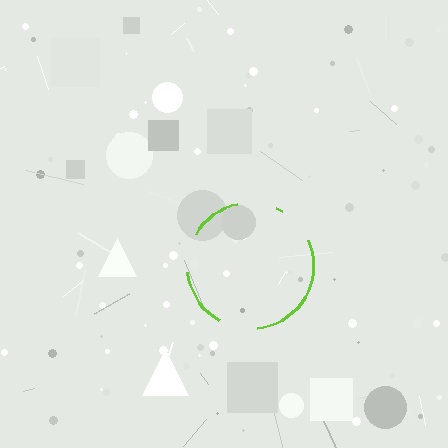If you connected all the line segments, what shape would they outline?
They would outline a circle.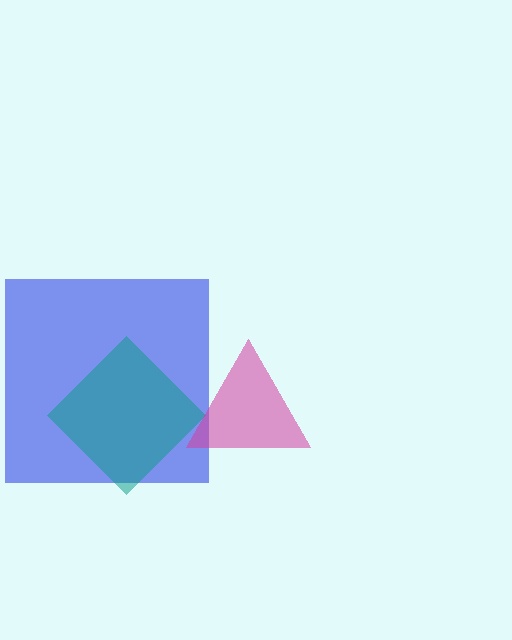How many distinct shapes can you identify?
There are 3 distinct shapes: a blue square, a teal diamond, a magenta triangle.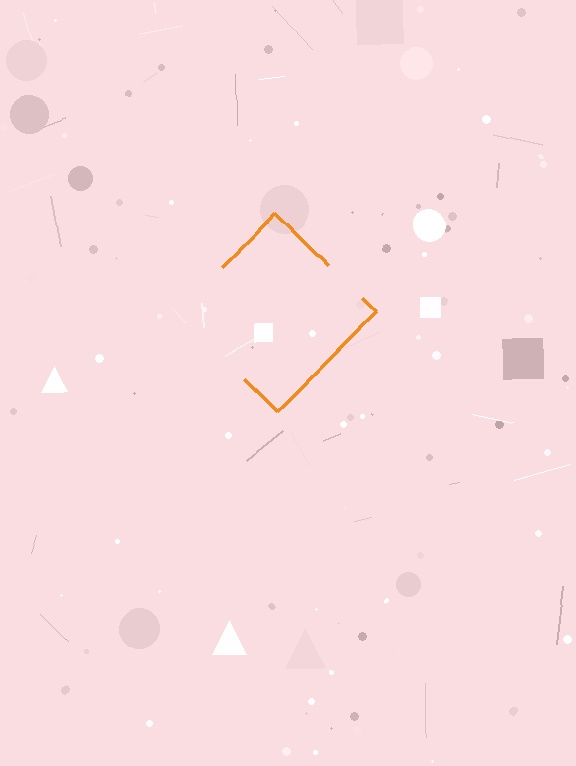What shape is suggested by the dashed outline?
The dashed outline suggests a diamond.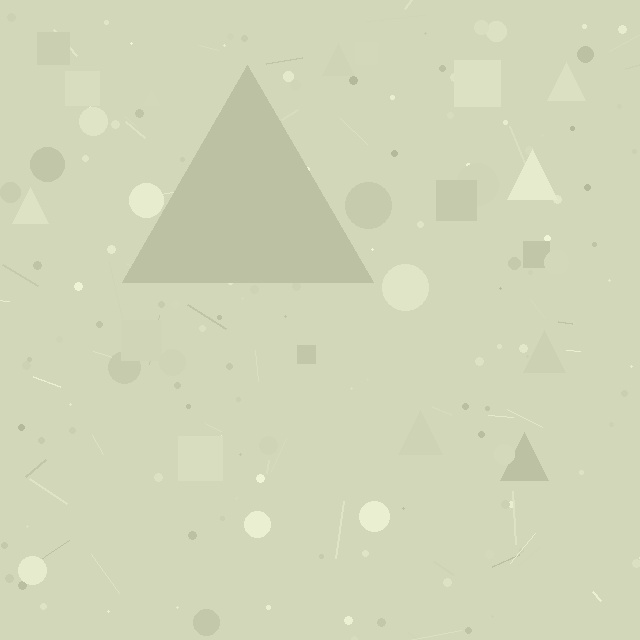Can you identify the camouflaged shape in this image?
The camouflaged shape is a triangle.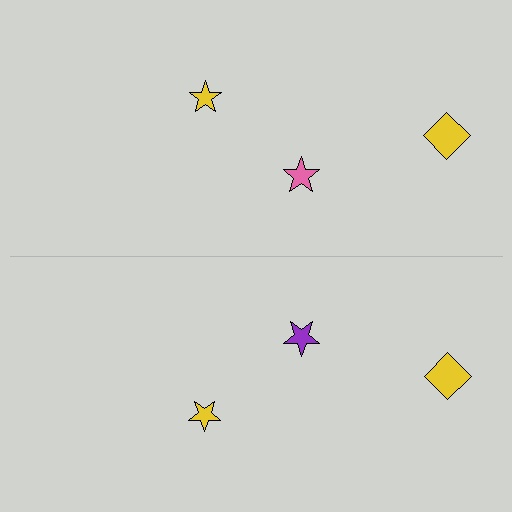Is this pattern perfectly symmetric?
No, the pattern is not perfectly symmetric. The purple star on the bottom side breaks the symmetry — its mirror counterpart is pink.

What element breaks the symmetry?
The purple star on the bottom side breaks the symmetry — its mirror counterpart is pink.